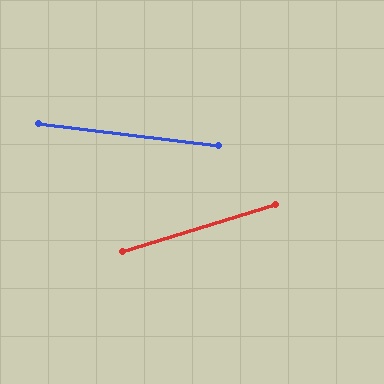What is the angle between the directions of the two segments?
Approximately 24 degrees.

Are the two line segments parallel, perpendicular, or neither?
Neither parallel nor perpendicular — they differ by about 24°.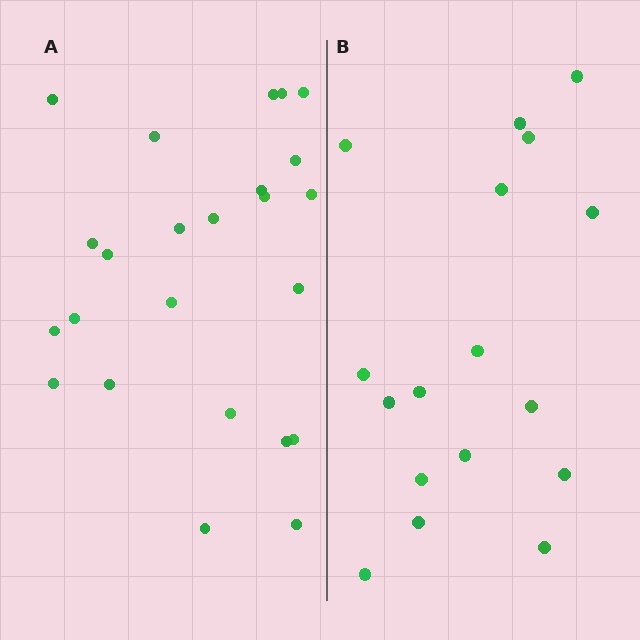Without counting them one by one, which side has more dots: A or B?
Region A (the left region) has more dots.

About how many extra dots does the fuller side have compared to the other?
Region A has roughly 8 or so more dots than region B.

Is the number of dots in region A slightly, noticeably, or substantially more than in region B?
Region A has noticeably more, but not dramatically so. The ratio is roughly 1.4 to 1.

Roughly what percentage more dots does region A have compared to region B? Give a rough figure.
About 40% more.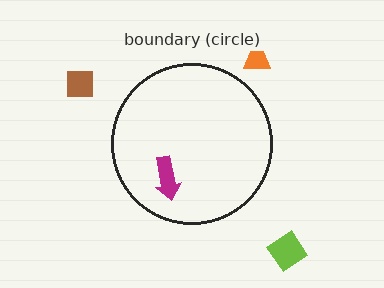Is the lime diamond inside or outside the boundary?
Outside.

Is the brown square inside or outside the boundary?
Outside.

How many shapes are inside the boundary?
1 inside, 3 outside.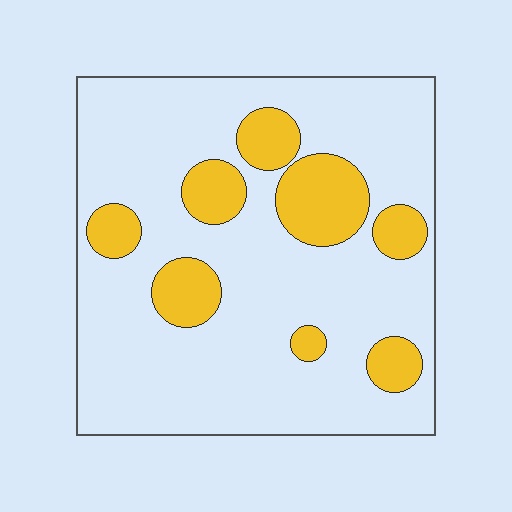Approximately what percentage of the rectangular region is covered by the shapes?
Approximately 20%.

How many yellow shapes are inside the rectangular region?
8.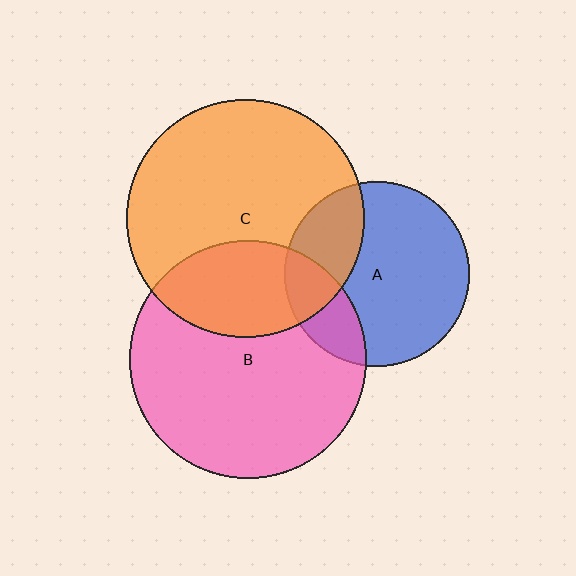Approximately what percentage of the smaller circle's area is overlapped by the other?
Approximately 25%.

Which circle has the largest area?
Circle C (orange).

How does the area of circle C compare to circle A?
Approximately 1.7 times.